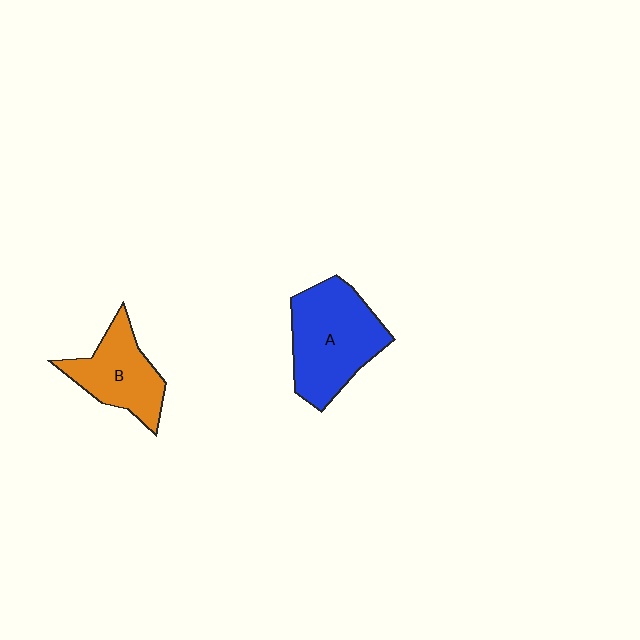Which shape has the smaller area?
Shape B (orange).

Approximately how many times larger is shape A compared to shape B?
Approximately 1.4 times.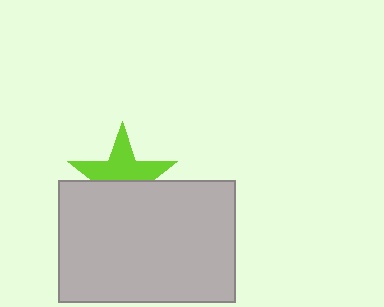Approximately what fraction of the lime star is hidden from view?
Roughly 47% of the lime star is hidden behind the light gray rectangle.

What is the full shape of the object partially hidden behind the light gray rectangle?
The partially hidden object is a lime star.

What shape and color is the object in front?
The object in front is a light gray rectangle.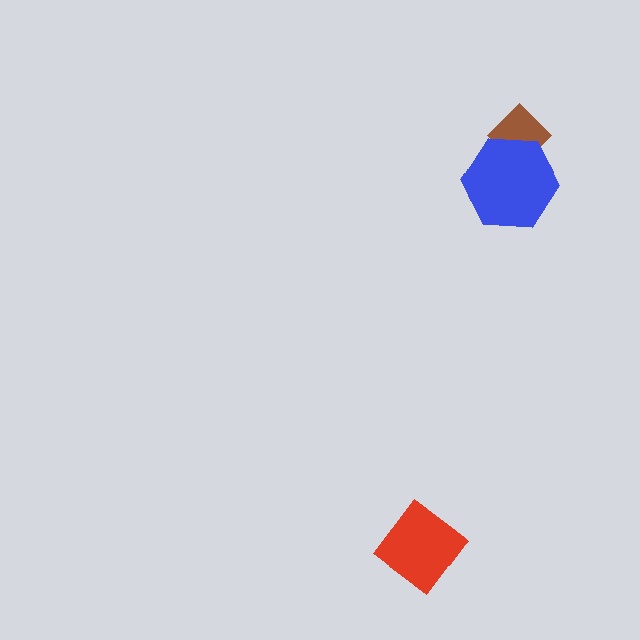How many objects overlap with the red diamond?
0 objects overlap with the red diamond.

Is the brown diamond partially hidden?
Yes, it is partially covered by another shape.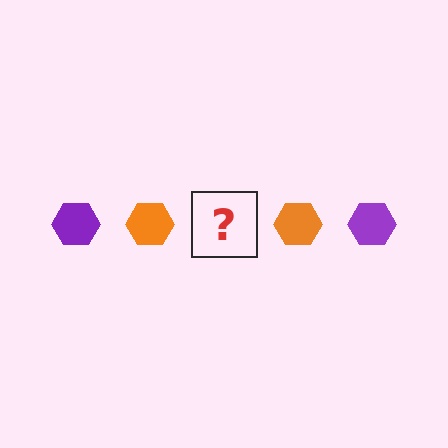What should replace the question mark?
The question mark should be replaced with a purple hexagon.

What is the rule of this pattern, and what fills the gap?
The rule is that the pattern cycles through purple, orange hexagons. The gap should be filled with a purple hexagon.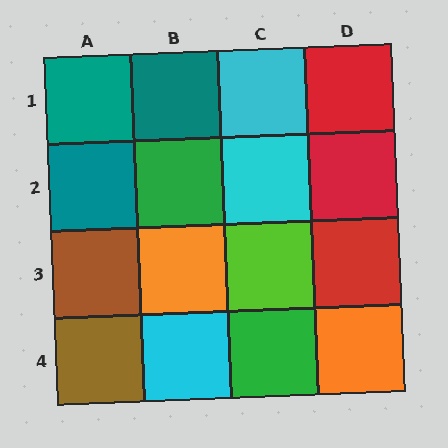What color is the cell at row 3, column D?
Red.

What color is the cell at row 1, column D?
Red.